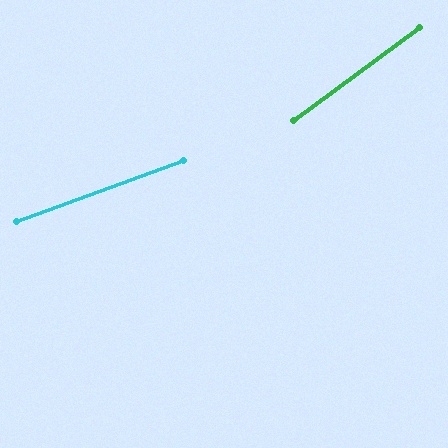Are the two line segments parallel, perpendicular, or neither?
Neither parallel nor perpendicular — they differ by about 16°.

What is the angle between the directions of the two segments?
Approximately 16 degrees.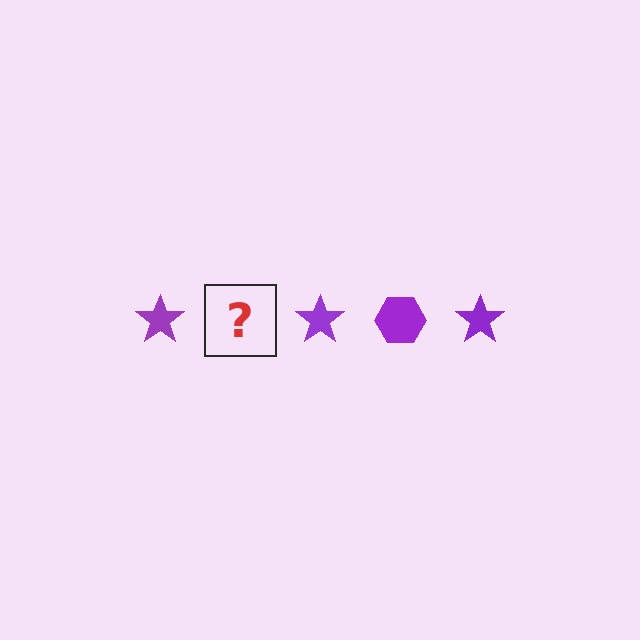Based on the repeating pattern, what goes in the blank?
The blank should be a purple hexagon.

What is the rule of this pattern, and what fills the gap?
The rule is that the pattern cycles through star, hexagon shapes in purple. The gap should be filled with a purple hexagon.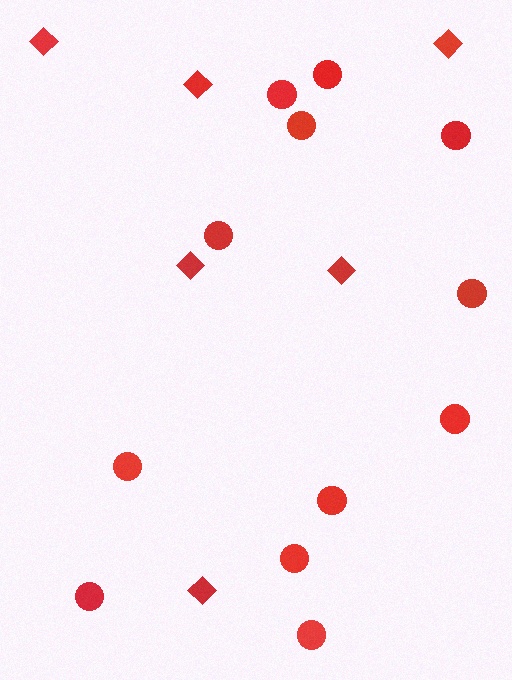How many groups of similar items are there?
There are 2 groups: one group of circles (12) and one group of diamonds (6).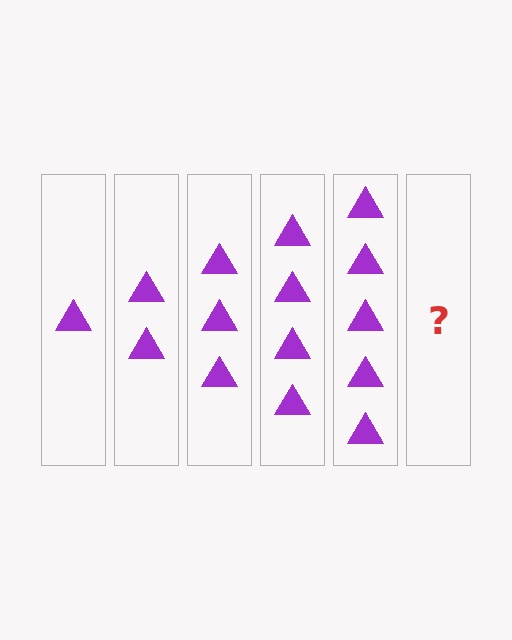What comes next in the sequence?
The next element should be 6 triangles.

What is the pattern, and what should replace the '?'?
The pattern is that each step adds one more triangle. The '?' should be 6 triangles.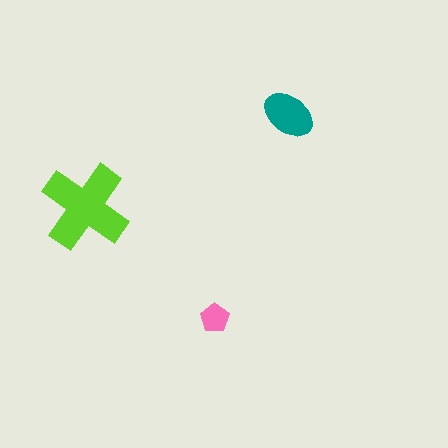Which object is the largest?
The lime cross.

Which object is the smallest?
The pink pentagon.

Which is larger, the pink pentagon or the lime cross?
The lime cross.